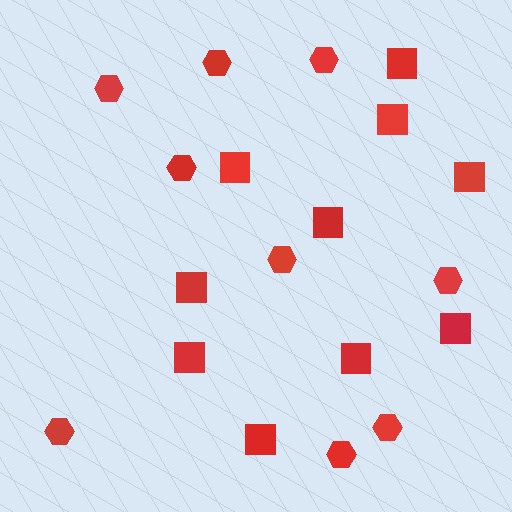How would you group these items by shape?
There are 2 groups: one group of squares (10) and one group of hexagons (9).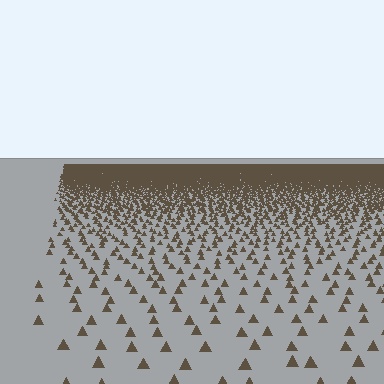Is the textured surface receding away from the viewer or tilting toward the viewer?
The surface is receding away from the viewer. Texture elements get smaller and denser toward the top.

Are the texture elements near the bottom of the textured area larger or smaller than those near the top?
Larger. Near the bottom, elements are closer to the viewer and appear at a bigger on-screen size.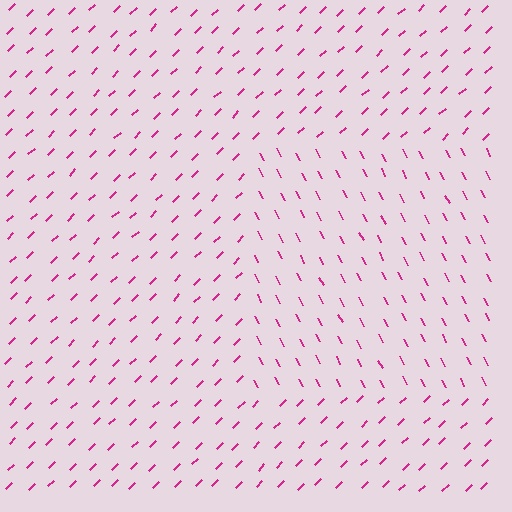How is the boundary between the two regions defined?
The boundary is defined purely by a change in line orientation (approximately 73 degrees difference). All lines are the same color and thickness.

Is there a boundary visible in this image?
Yes, there is a texture boundary formed by a change in line orientation.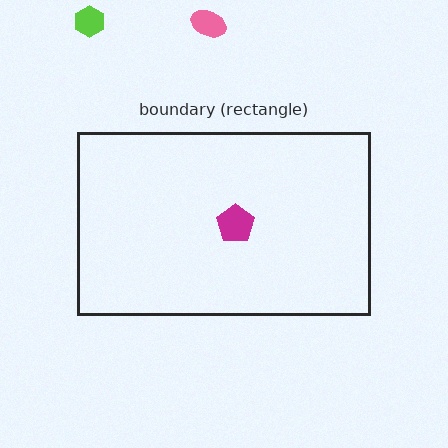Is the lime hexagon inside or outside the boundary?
Outside.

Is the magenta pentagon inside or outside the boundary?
Inside.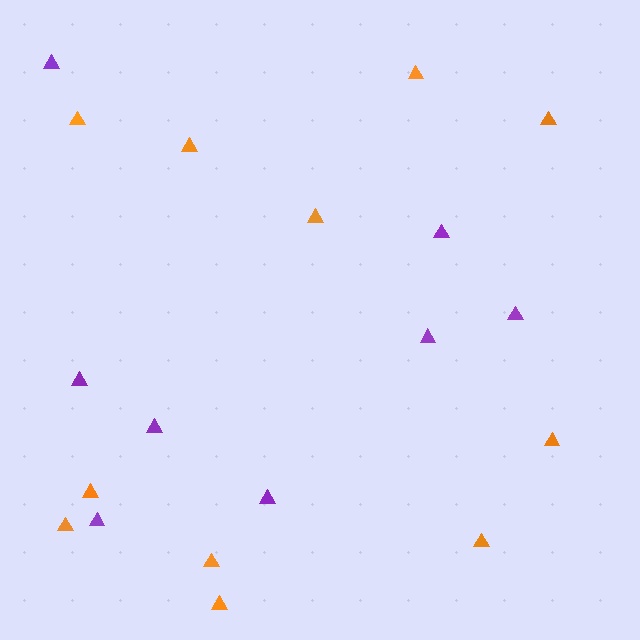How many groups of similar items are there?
There are 2 groups: one group of orange triangles (11) and one group of purple triangles (8).